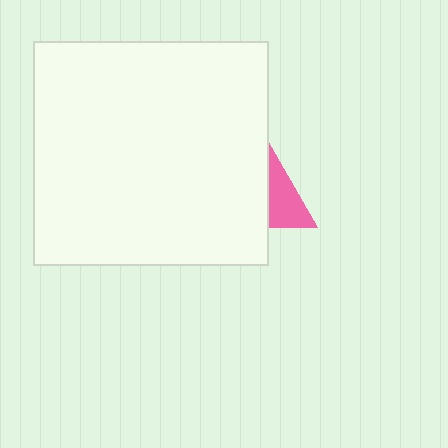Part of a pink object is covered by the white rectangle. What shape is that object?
It is a triangle.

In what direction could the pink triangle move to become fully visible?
The pink triangle could move right. That would shift it out from behind the white rectangle entirely.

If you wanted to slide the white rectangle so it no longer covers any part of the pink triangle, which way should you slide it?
Slide it left — that is the most direct way to separate the two shapes.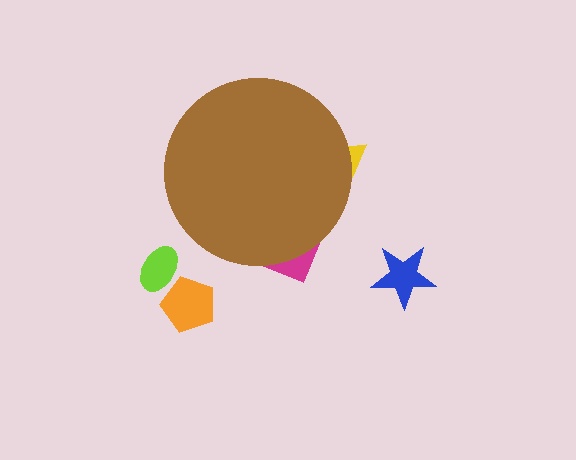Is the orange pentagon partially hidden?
No, the orange pentagon is fully visible.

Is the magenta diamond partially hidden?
Yes, the magenta diamond is partially hidden behind the brown circle.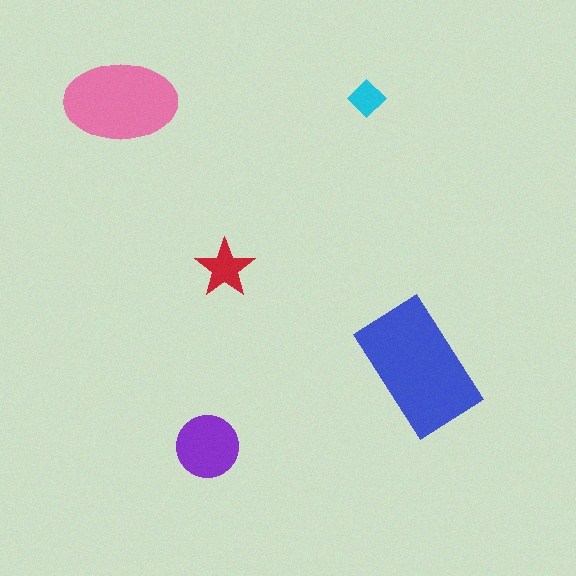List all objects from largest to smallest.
The blue rectangle, the pink ellipse, the purple circle, the red star, the cyan diamond.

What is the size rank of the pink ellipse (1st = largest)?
2nd.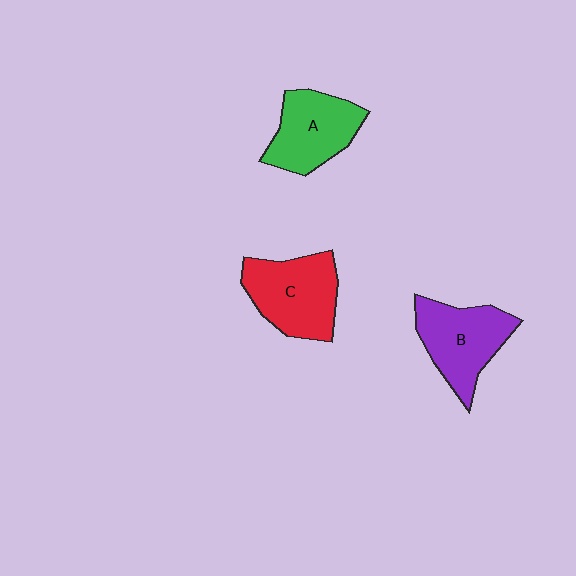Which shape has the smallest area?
Shape A (green).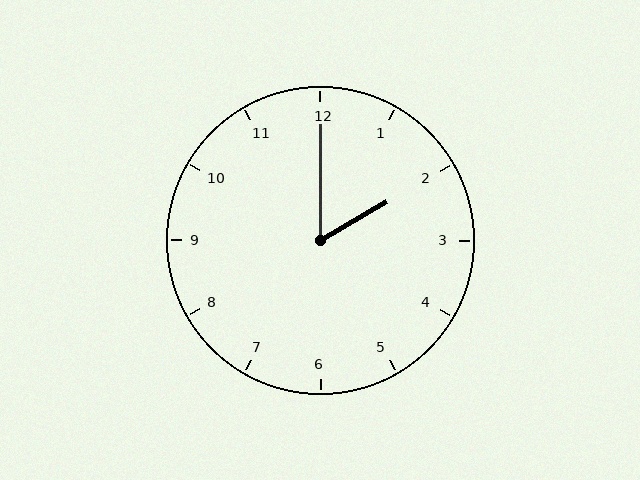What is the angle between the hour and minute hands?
Approximately 60 degrees.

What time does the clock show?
2:00.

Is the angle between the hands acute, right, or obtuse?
It is acute.